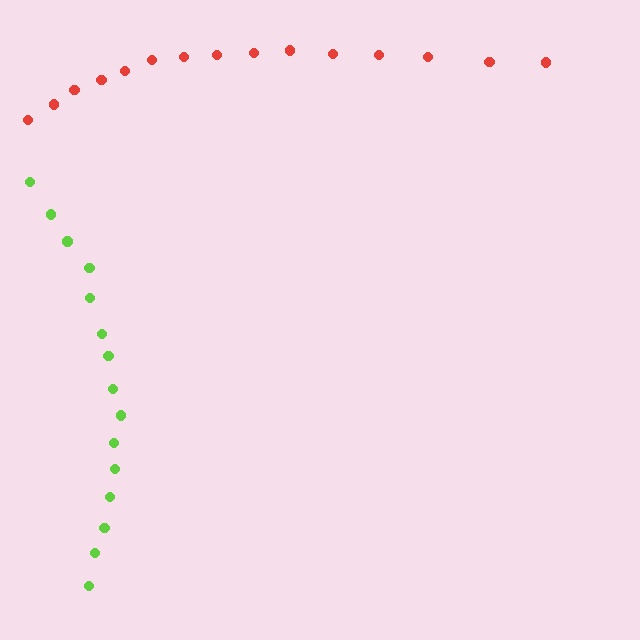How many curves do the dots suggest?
There are 2 distinct paths.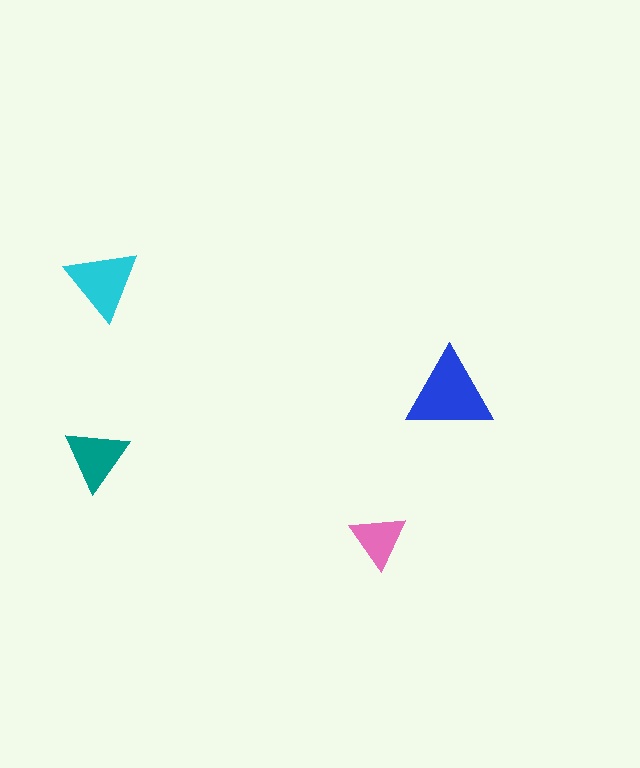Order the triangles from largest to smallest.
the blue one, the cyan one, the teal one, the pink one.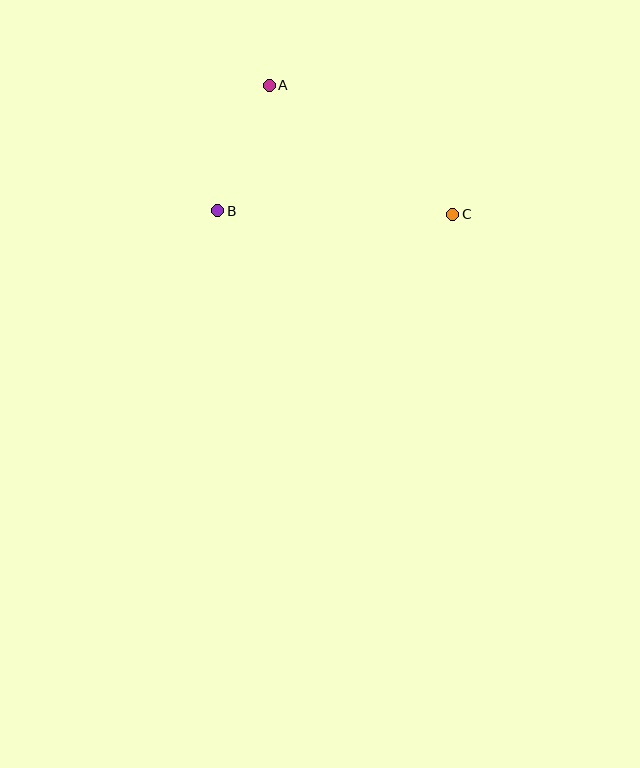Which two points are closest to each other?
Points A and B are closest to each other.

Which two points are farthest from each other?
Points B and C are farthest from each other.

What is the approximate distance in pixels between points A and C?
The distance between A and C is approximately 225 pixels.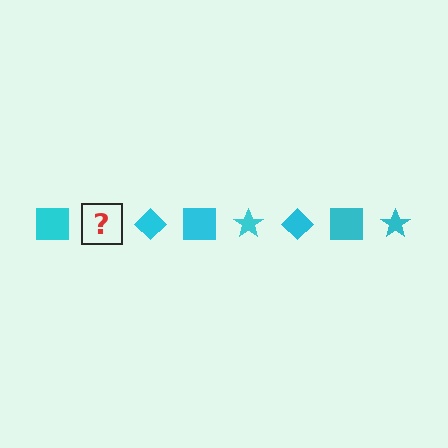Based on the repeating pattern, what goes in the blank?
The blank should be a cyan star.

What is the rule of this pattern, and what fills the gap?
The rule is that the pattern cycles through square, star, diamond shapes in cyan. The gap should be filled with a cyan star.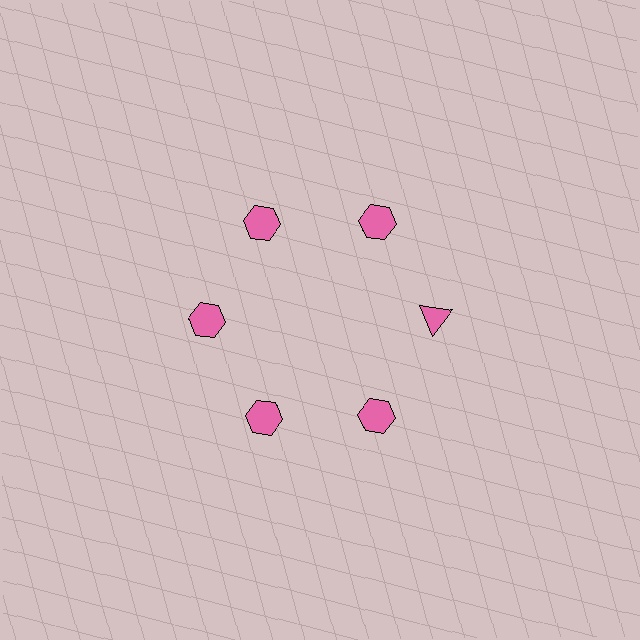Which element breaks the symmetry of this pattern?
The pink triangle at roughly the 3 o'clock position breaks the symmetry. All other shapes are pink hexagons.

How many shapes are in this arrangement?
There are 6 shapes arranged in a ring pattern.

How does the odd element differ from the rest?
It has a different shape: triangle instead of hexagon.